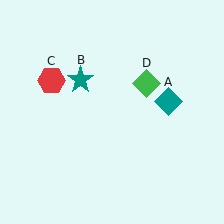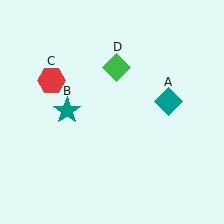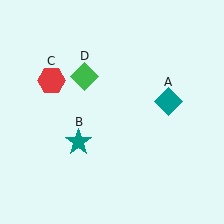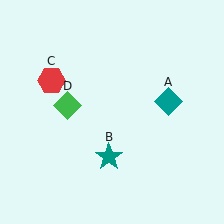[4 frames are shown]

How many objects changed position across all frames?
2 objects changed position: teal star (object B), green diamond (object D).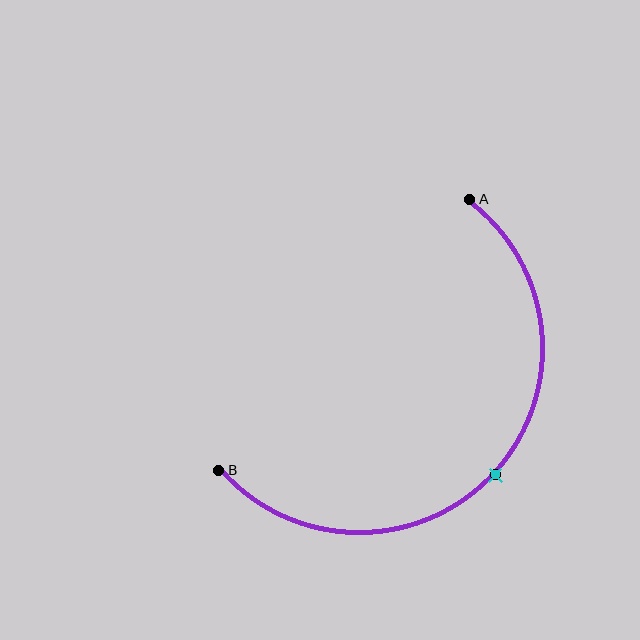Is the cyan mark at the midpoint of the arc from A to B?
Yes. The cyan mark lies on the arc at equal arc-length from both A and B — it is the arc midpoint.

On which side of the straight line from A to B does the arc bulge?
The arc bulges below and to the right of the straight line connecting A and B.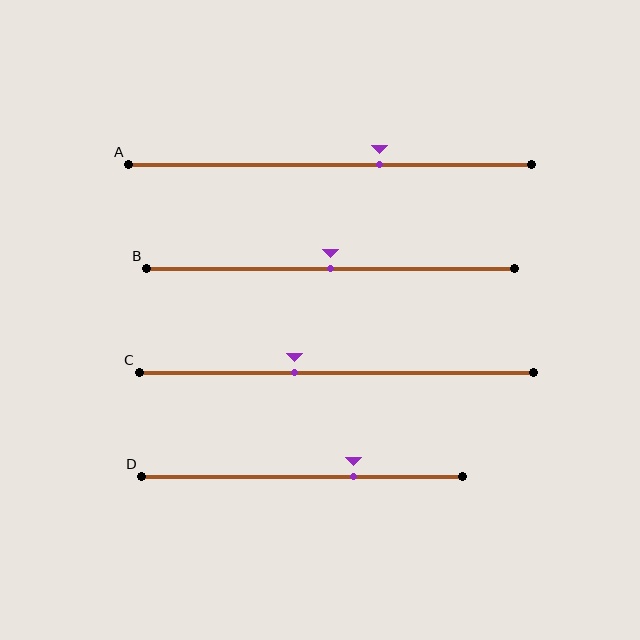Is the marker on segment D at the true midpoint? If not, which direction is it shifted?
No, the marker on segment D is shifted to the right by about 16% of the segment length.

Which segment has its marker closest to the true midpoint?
Segment B has its marker closest to the true midpoint.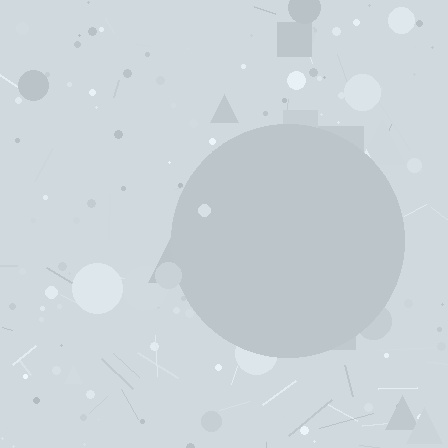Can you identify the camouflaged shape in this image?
The camouflaged shape is a circle.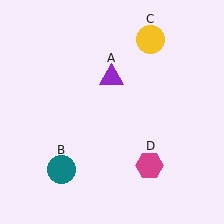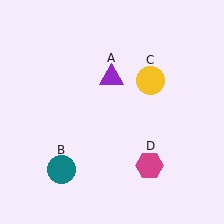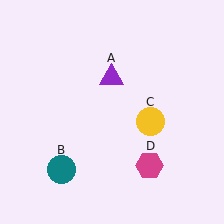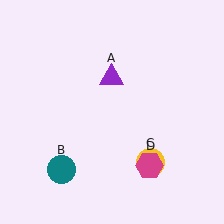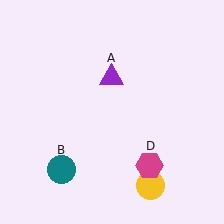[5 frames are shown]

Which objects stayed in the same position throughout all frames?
Purple triangle (object A) and teal circle (object B) and magenta hexagon (object D) remained stationary.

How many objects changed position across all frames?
1 object changed position: yellow circle (object C).